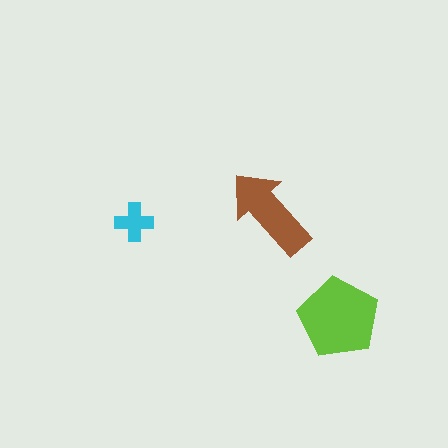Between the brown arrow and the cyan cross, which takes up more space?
The brown arrow.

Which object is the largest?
The lime pentagon.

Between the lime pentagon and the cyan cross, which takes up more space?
The lime pentagon.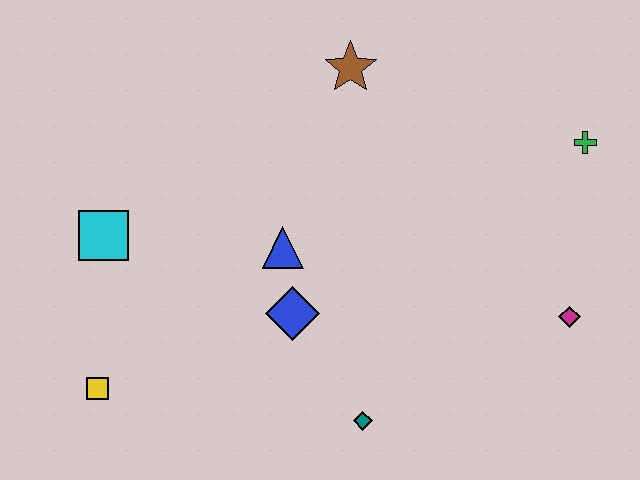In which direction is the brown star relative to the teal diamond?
The brown star is above the teal diamond.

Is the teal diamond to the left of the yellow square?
No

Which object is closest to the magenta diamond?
The green cross is closest to the magenta diamond.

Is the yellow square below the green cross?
Yes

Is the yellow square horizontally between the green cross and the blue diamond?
No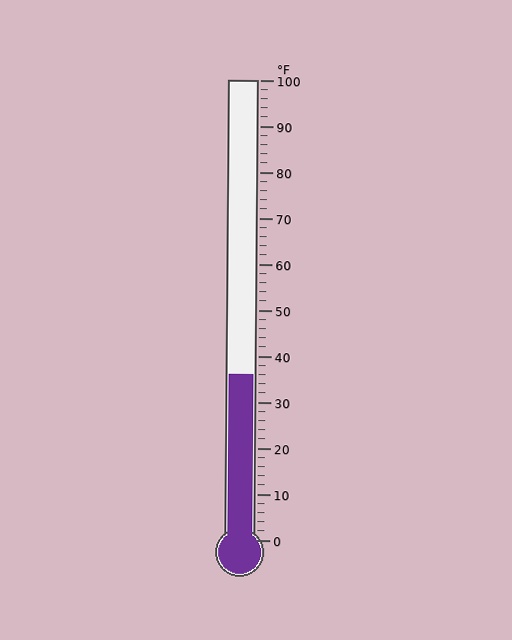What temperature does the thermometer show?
The thermometer shows approximately 36°F.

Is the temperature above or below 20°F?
The temperature is above 20°F.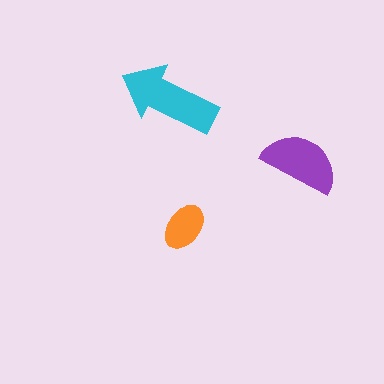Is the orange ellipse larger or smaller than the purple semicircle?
Smaller.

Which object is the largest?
The cyan arrow.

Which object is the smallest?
The orange ellipse.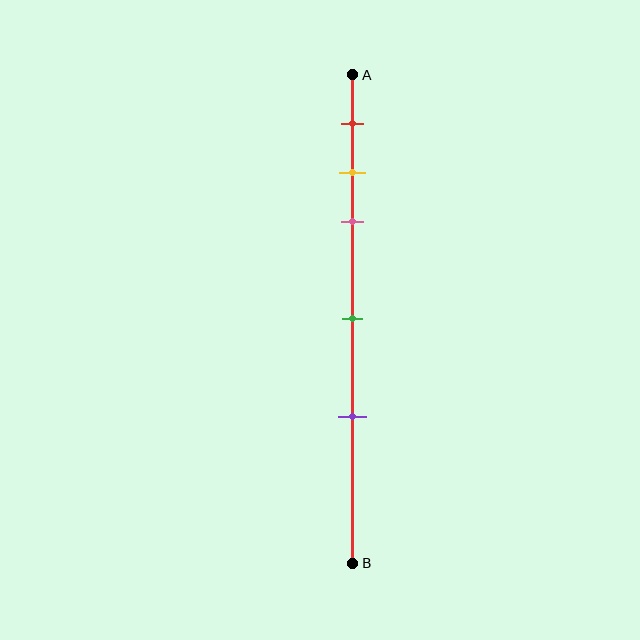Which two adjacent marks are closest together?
The yellow and pink marks are the closest adjacent pair.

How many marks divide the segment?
There are 5 marks dividing the segment.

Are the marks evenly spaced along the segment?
No, the marks are not evenly spaced.